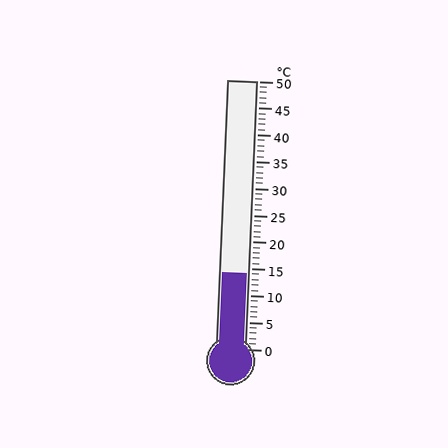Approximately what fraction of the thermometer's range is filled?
The thermometer is filled to approximately 30% of its range.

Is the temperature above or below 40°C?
The temperature is below 40°C.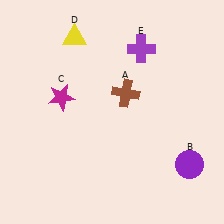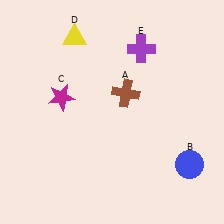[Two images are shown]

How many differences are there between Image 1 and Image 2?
There is 1 difference between the two images.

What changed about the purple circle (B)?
In Image 1, B is purple. In Image 2, it changed to blue.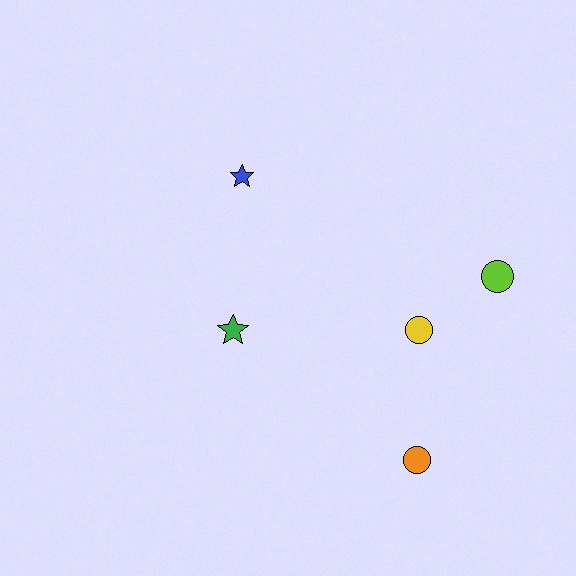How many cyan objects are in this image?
There are no cyan objects.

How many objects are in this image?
There are 5 objects.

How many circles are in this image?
There are 3 circles.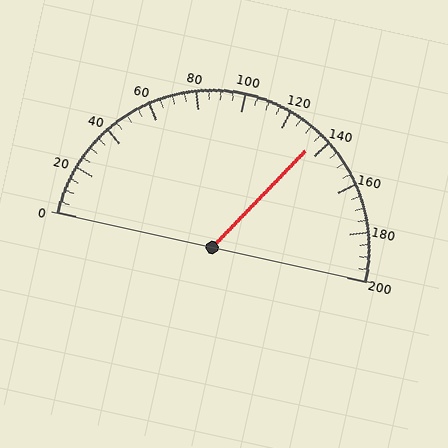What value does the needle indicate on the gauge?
The needle indicates approximately 135.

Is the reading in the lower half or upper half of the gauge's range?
The reading is in the upper half of the range (0 to 200).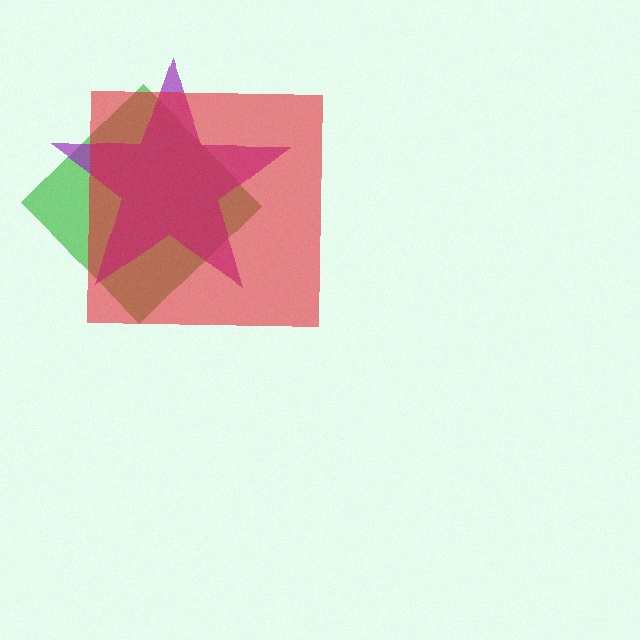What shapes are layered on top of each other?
The layered shapes are: a green diamond, a purple star, a red square.